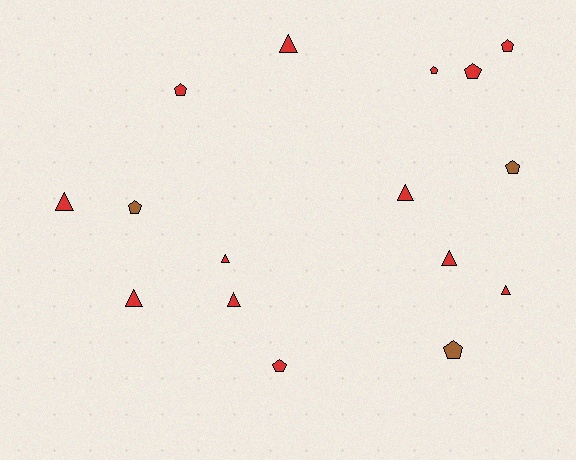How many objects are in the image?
There are 16 objects.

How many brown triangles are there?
There are no brown triangles.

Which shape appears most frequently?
Pentagon, with 8 objects.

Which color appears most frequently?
Red, with 13 objects.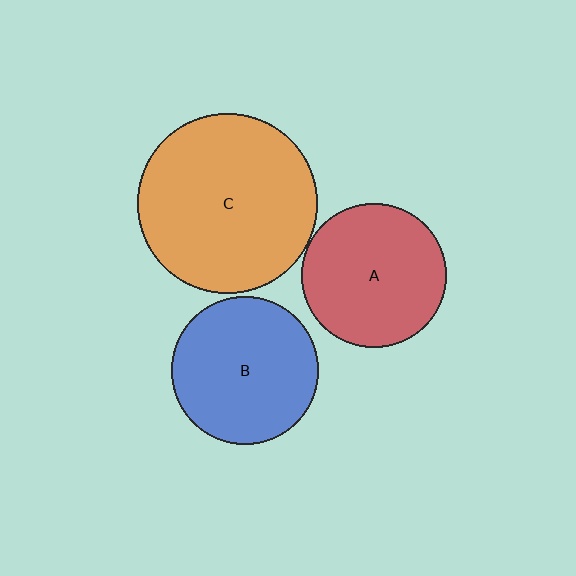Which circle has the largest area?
Circle C (orange).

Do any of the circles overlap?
No, none of the circles overlap.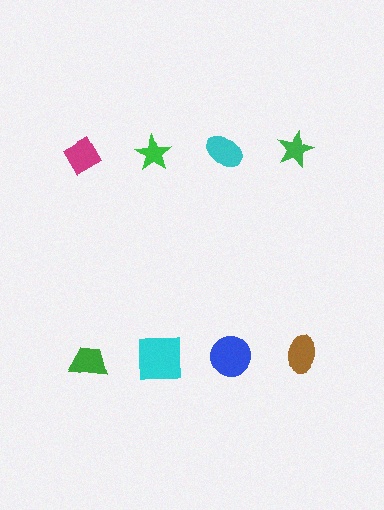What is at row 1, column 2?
A green star.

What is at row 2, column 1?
A green trapezoid.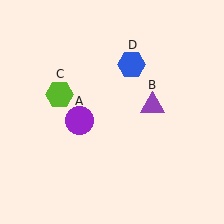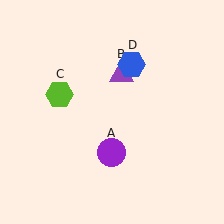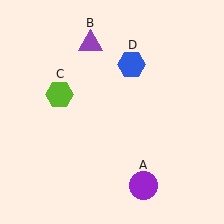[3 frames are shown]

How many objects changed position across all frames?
2 objects changed position: purple circle (object A), purple triangle (object B).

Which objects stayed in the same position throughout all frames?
Lime hexagon (object C) and blue hexagon (object D) remained stationary.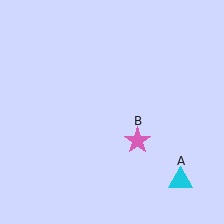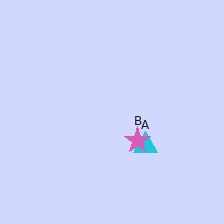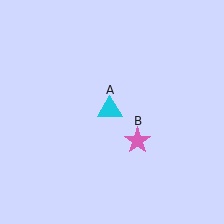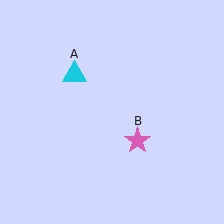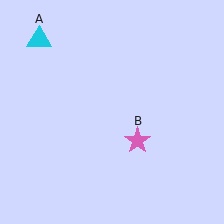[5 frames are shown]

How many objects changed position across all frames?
1 object changed position: cyan triangle (object A).